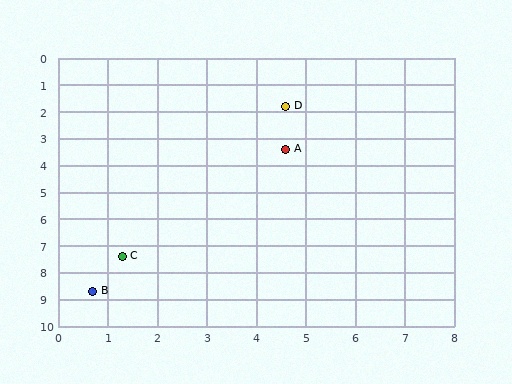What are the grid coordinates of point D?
Point D is at approximately (4.6, 1.8).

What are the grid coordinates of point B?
Point B is at approximately (0.7, 8.7).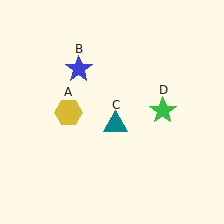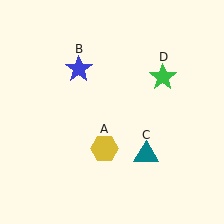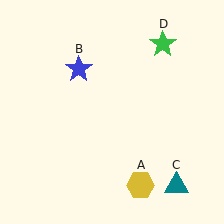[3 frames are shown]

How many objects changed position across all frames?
3 objects changed position: yellow hexagon (object A), teal triangle (object C), green star (object D).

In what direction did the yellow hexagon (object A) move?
The yellow hexagon (object A) moved down and to the right.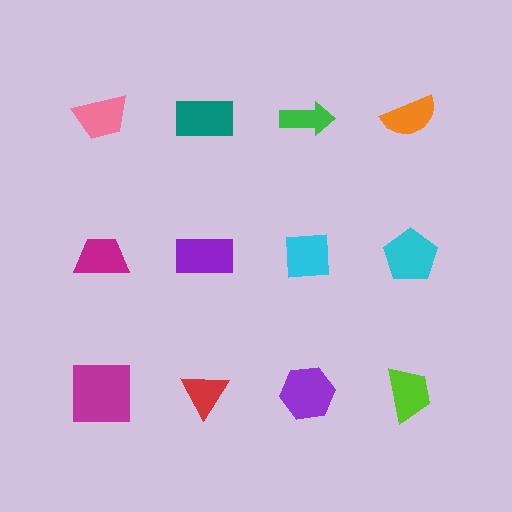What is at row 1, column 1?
A pink trapezoid.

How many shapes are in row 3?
4 shapes.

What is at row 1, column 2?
A teal rectangle.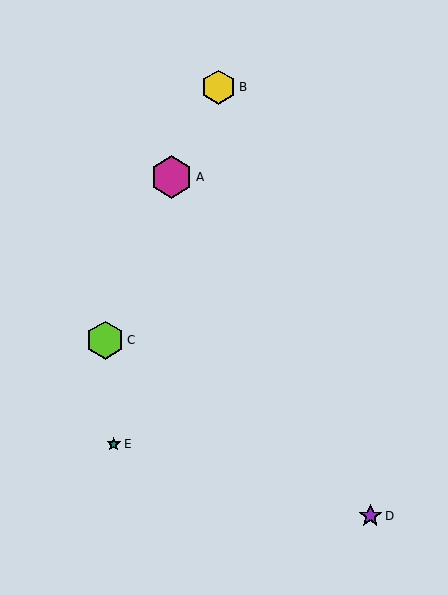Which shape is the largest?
The magenta hexagon (labeled A) is the largest.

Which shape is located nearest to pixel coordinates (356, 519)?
The purple star (labeled D) at (370, 516) is nearest to that location.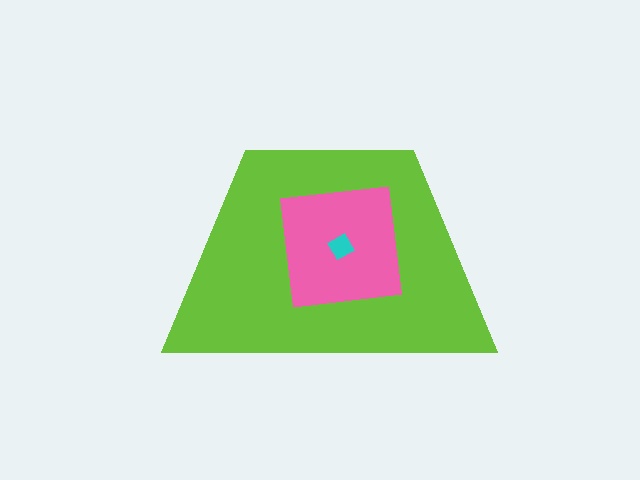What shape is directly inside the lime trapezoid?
The pink square.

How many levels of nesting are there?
3.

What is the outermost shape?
The lime trapezoid.